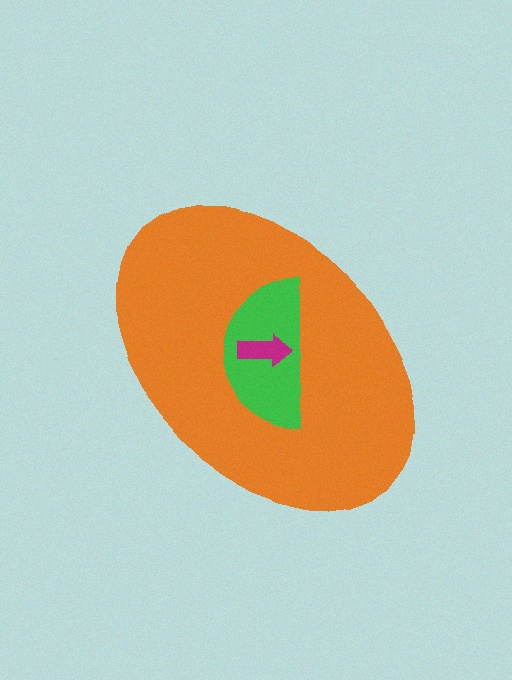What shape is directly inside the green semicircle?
The magenta arrow.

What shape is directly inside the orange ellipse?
The green semicircle.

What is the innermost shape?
The magenta arrow.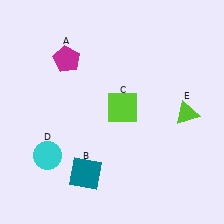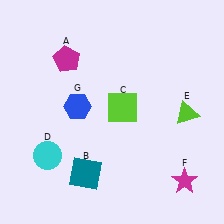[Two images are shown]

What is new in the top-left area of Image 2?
A blue hexagon (G) was added in the top-left area of Image 2.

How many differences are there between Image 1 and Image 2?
There are 2 differences between the two images.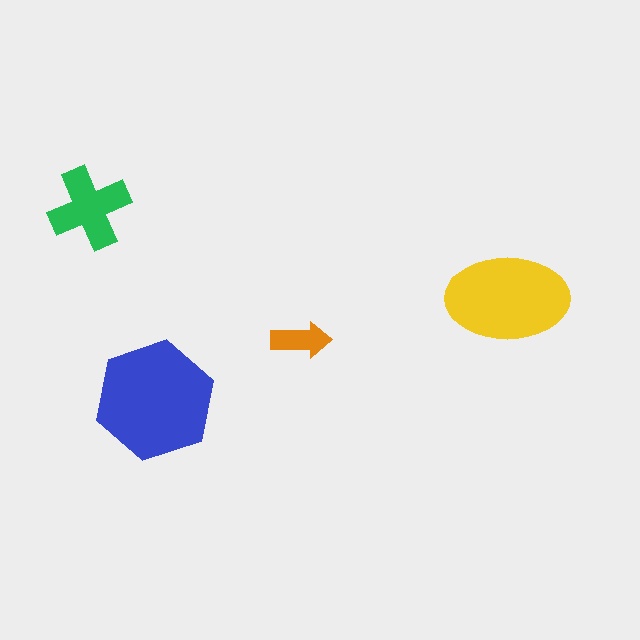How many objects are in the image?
There are 4 objects in the image.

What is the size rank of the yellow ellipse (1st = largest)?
2nd.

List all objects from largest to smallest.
The blue hexagon, the yellow ellipse, the green cross, the orange arrow.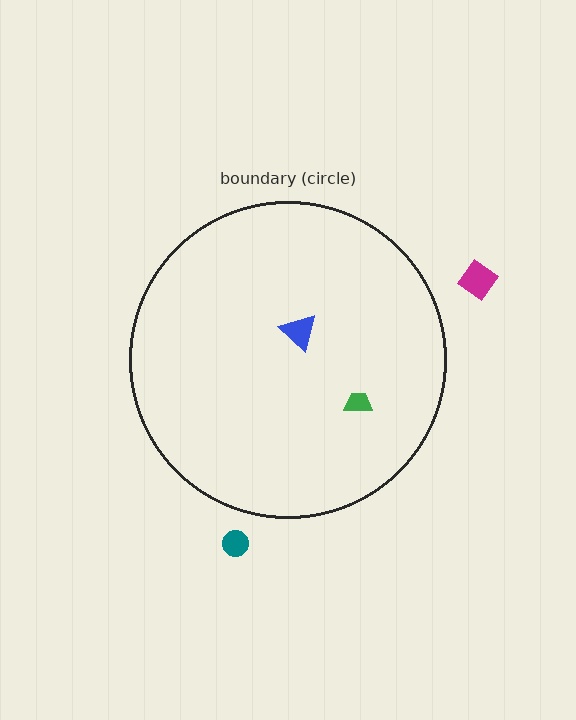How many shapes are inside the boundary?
2 inside, 2 outside.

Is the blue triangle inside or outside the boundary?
Inside.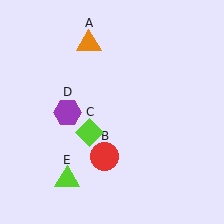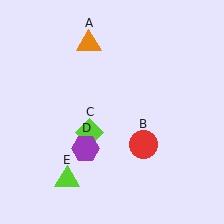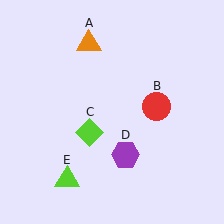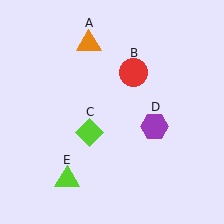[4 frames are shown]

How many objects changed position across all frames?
2 objects changed position: red circle (object B), purple hexagon (object D).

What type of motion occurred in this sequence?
The red circle (object B), purple hexagon (object D) rotated counterclockwise around the center of the scene.